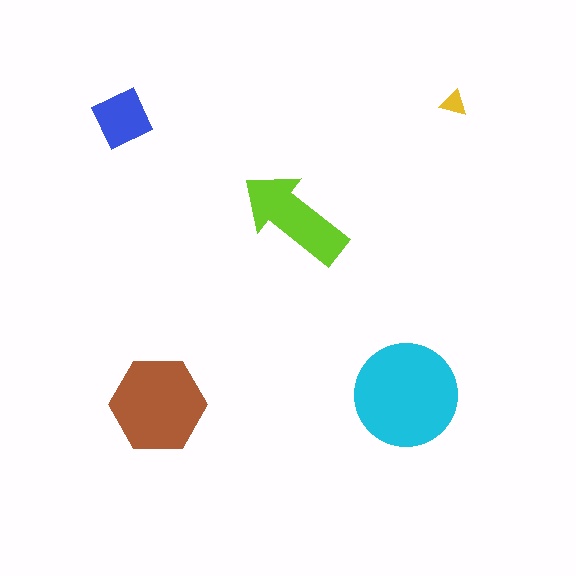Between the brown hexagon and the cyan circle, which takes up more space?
The cyan circle.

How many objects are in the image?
There are 5 objects in the image.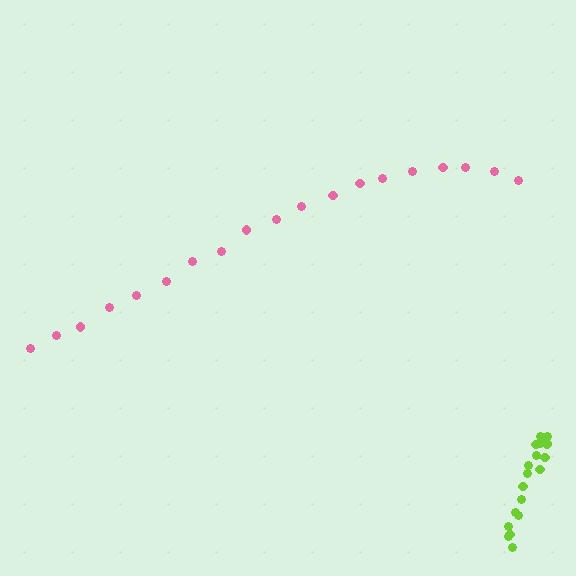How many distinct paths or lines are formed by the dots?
There are 2 distinct paths.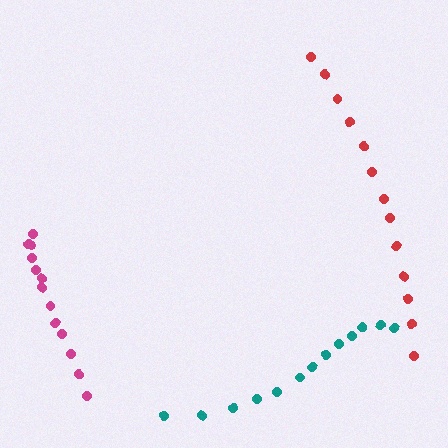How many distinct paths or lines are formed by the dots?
There are 3 distinct paths.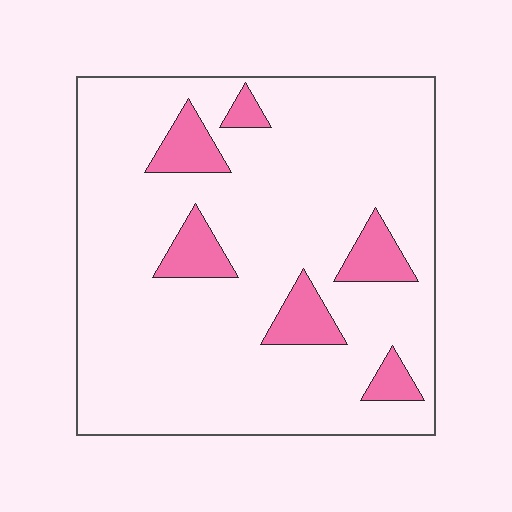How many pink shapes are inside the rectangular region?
6.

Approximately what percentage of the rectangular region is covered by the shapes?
Approximately 15%.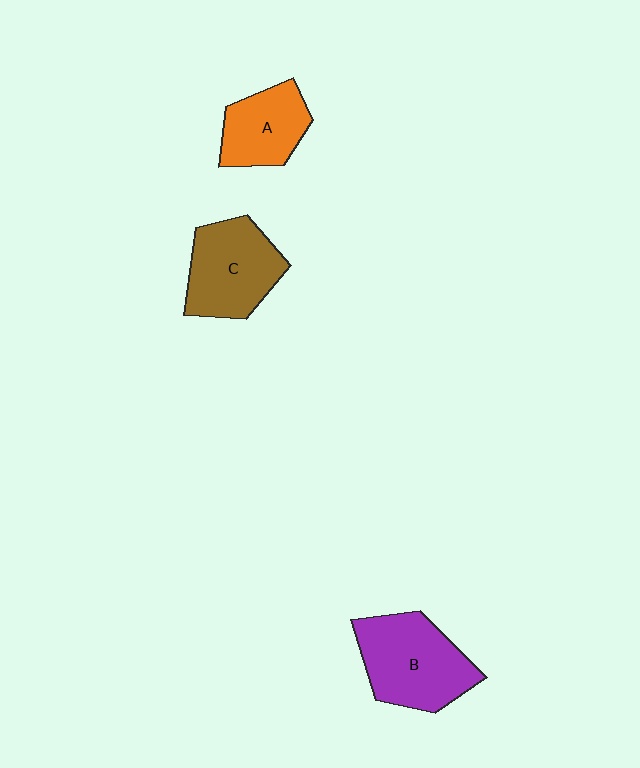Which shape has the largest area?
Shape B (purple).